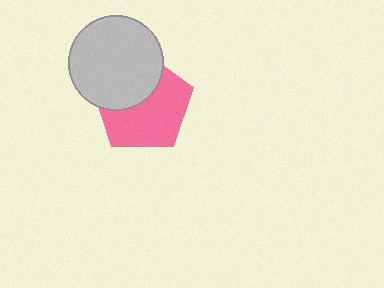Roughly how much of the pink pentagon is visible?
About half of it is visible (roughly 61%).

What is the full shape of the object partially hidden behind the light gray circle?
The partially hidden object is a pink pentagon.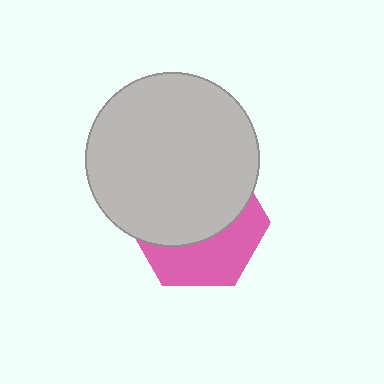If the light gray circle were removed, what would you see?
You would see the complete pink hexagon.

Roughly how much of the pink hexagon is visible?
A small part of it is visible (roughly 40%).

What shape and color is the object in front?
The object in front is a light gray circle.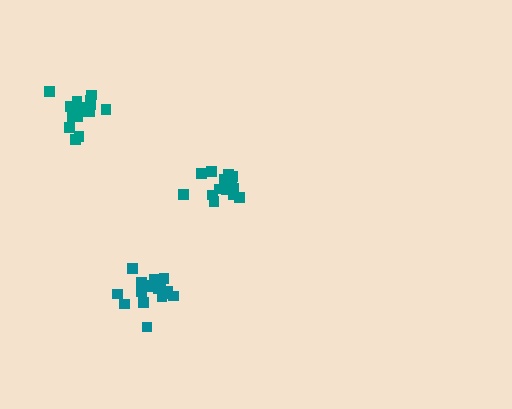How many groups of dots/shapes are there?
There are 3 groups.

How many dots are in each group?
Group 1: 15 dots, Group 2: 17 dots, Group 3: 17 dots (49 total).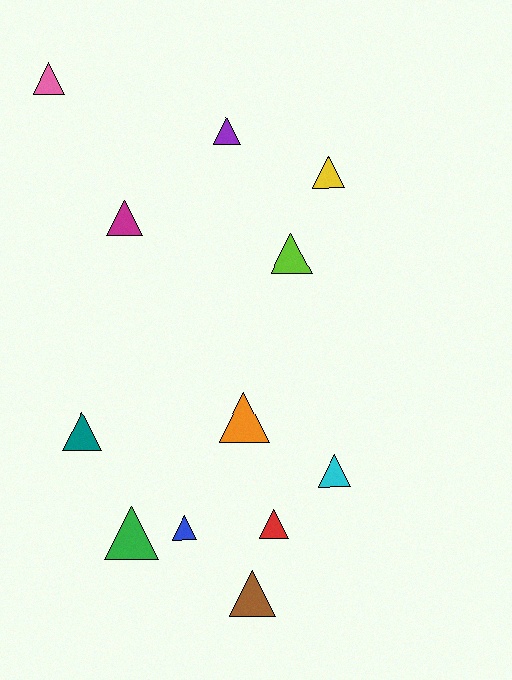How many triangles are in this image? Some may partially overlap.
There are 12 triangles.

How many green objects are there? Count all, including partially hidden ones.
There is 1 green object.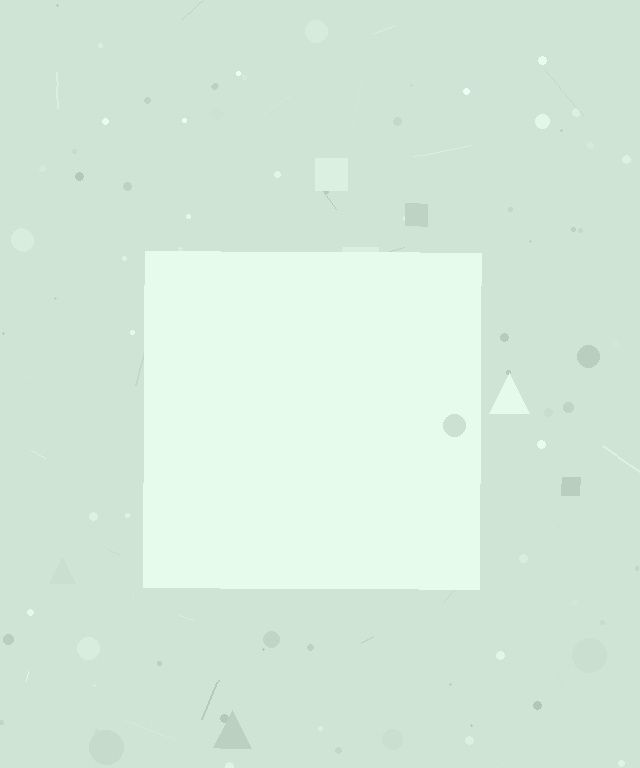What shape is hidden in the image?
A square is hidden in the image.